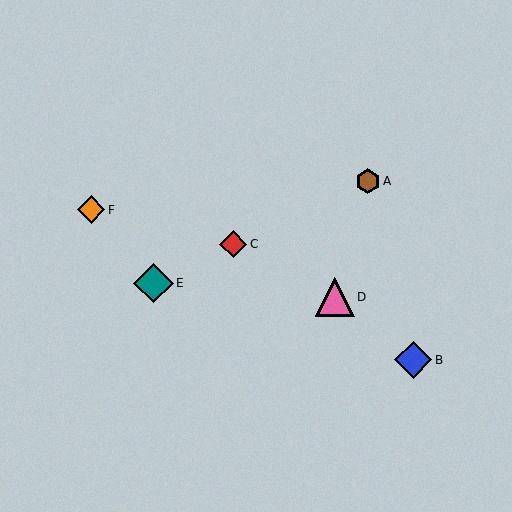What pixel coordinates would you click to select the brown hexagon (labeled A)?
Click at (368, 181) to select the brown hexagon A.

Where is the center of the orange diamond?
The center of the orange diamond is at (91, 210).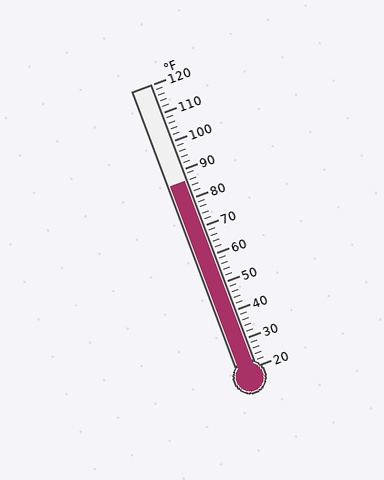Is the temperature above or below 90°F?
The temperature is below 90°F.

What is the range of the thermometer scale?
The thermometer scale ranges from 20°F to 120°F.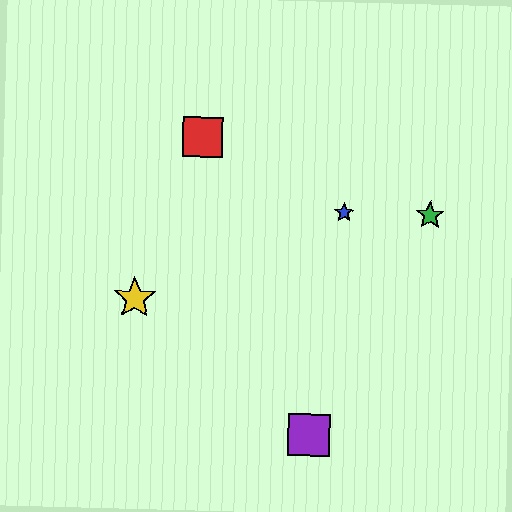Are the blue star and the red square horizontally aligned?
No, the blue star is at y≈213 and the red square is at y≈137.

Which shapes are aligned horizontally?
The blue star, the green star are aligned horizontally.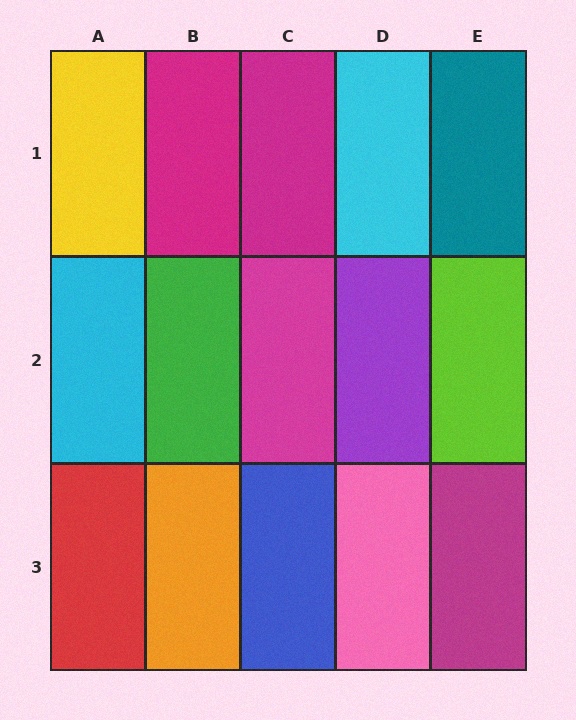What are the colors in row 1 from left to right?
Yellow, magenta, magenta, cyan, teal.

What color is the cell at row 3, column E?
Magenta.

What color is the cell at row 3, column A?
Red.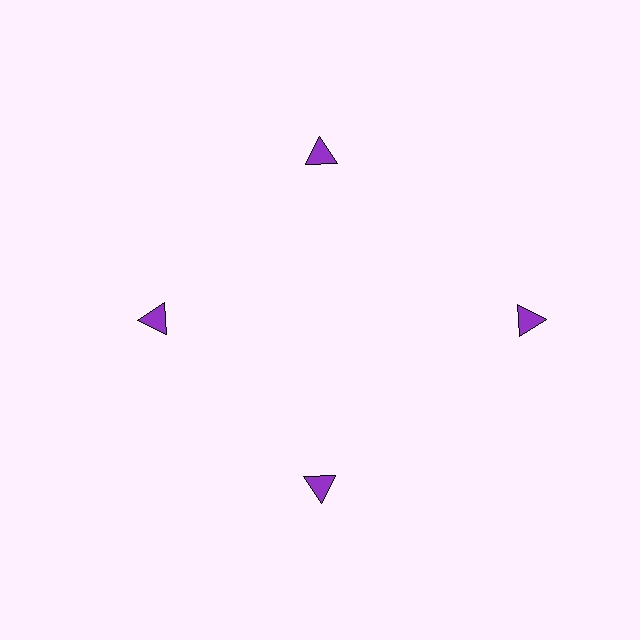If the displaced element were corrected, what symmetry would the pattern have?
It would have 4-fold rotational symmetry — the pattern would map onto itself every 90 degrees.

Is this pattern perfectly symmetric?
No. The 4 purple triangles are arranged in a ring, but one element near the 3 o'clock position is pushed outward from the center, breaking the 4-fold rotational symmetry.